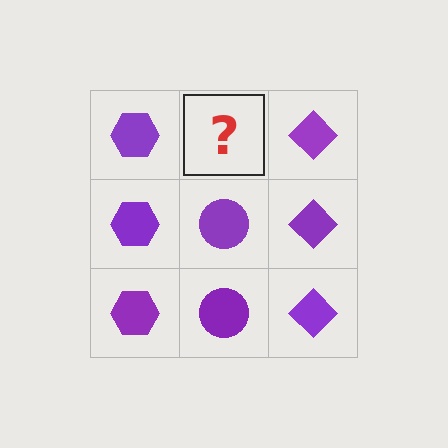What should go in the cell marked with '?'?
The missing cell should contain a purple circle.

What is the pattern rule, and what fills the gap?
The rule is that each column has a consistent shape. The gap should be filled with a purple circle.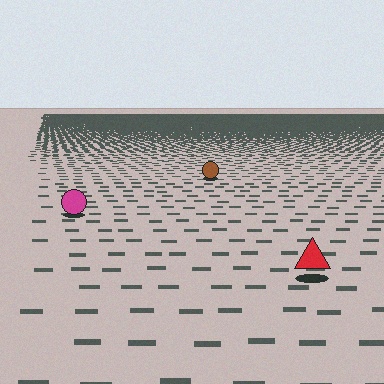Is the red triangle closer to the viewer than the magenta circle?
Yes. The red triangle is closer — you can tell from the texture gradient: the ground texture is coarser near it.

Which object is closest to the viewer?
The red triangle is closest. The texture marks near it are larger and more spread out.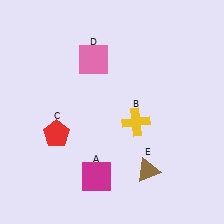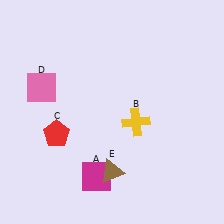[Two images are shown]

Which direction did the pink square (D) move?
The pink square (D) moved left.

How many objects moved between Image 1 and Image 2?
2 objects moved between the two images.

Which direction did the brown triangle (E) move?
The brown triangle (E) moved left.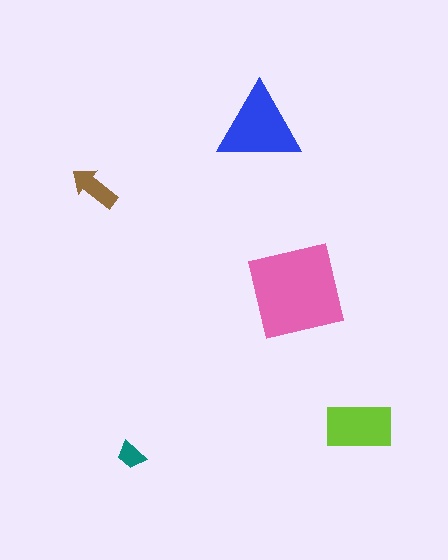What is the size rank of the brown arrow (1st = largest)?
4th.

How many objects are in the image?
There are 5 objects in the image.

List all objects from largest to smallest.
The pink square, the blue triangle, the lime rectangle, the brown arrow, the teal trapezoid.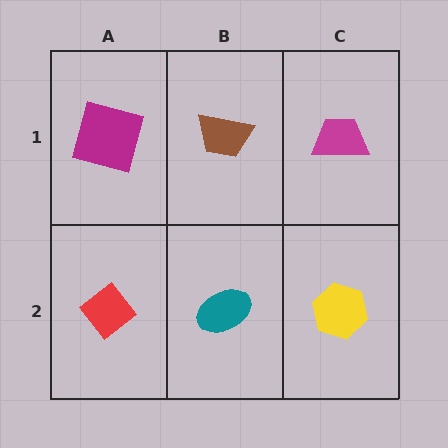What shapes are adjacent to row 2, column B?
A brown trapezoid (row 1, column B), a red diamond (row 2, column A), a yellow hexagon (row 2, column C).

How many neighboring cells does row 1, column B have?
3.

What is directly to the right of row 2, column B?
A yellow hexagon.